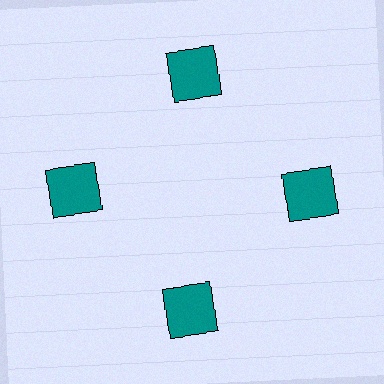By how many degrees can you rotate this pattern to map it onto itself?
The pattern maps onto itself every 90 degrees of rotation.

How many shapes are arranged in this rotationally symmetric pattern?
There are 4 shapes, arranged in 4 groups of 1.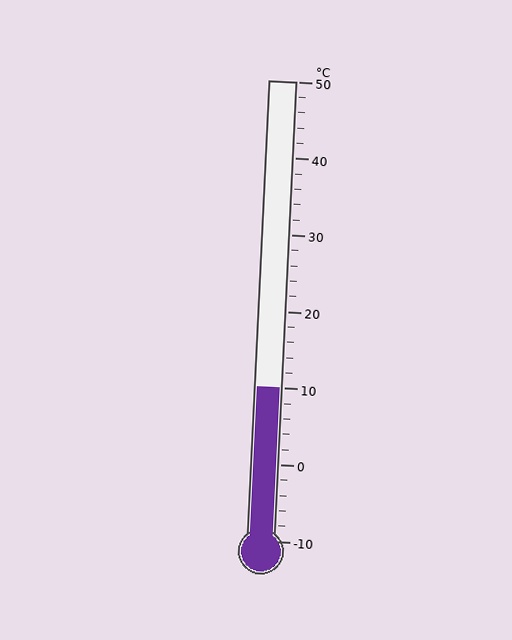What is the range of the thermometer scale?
The thermometer scale ranges from -10°C to 50°C.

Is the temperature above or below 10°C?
The temperature is at 10°C.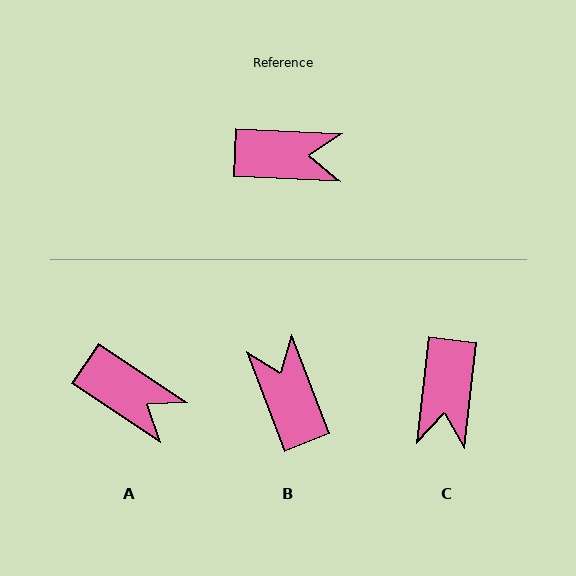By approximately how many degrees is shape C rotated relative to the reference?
Approximately 94 degrees clockwise.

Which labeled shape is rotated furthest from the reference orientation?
B, about 114 degrees away.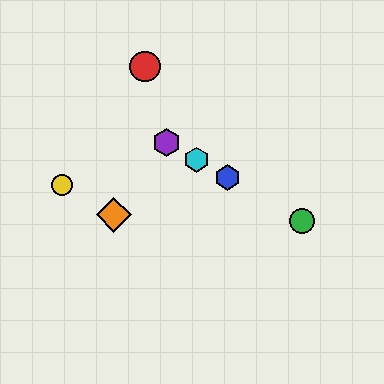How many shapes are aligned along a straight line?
4 shapes (the blue hexagon, the green circle, the purple hexagon, the cyan hexagon) are aligned along a straight line.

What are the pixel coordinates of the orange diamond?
The orange diamond is at (114, 215).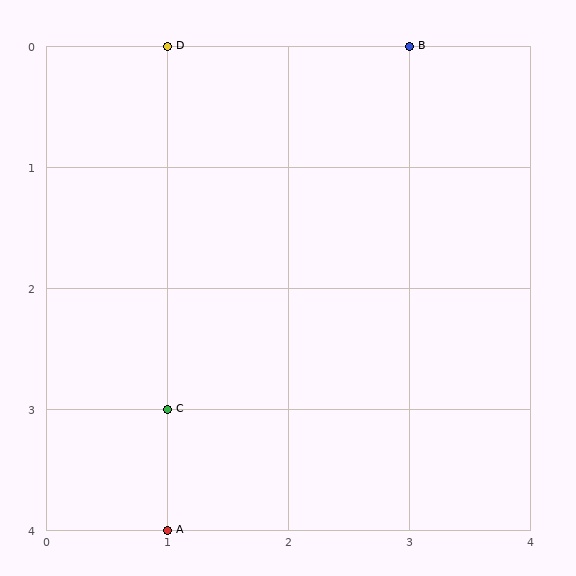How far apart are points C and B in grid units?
Points C and B are 2 columns and 3 rows apart (about 3.6 grid units diagonally).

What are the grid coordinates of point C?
Point C is at grid coordinates (1, 3).